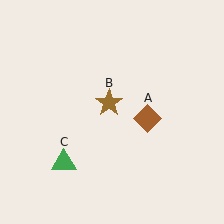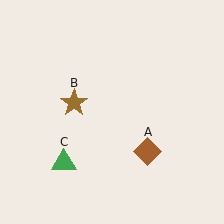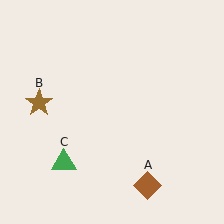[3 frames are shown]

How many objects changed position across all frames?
2 objects changed position: brown diamond (object A), brown star (object B).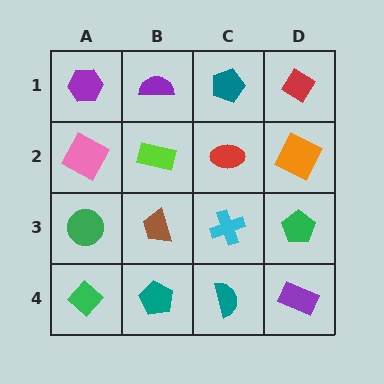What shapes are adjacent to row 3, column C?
A red ellipse (row 2, column C), a teal semicircle (row 4, column C), a brown trapezoid (row 3, column B), a green pentagon (row 3, column D).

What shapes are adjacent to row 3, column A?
A pink square (row 2, column A), a green diamond (row 4, column A), a brown trapezoid (row 3, column B).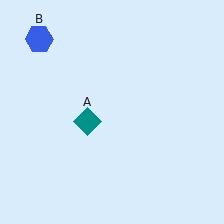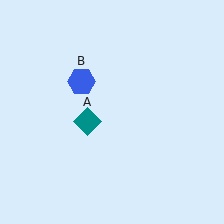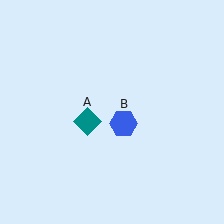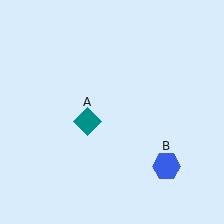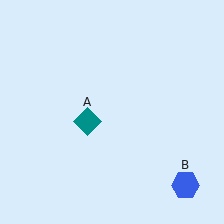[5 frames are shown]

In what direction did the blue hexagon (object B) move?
The blue hexagon (object B) moved down and to the right.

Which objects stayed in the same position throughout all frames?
Teal diamond (object A) remained stationary.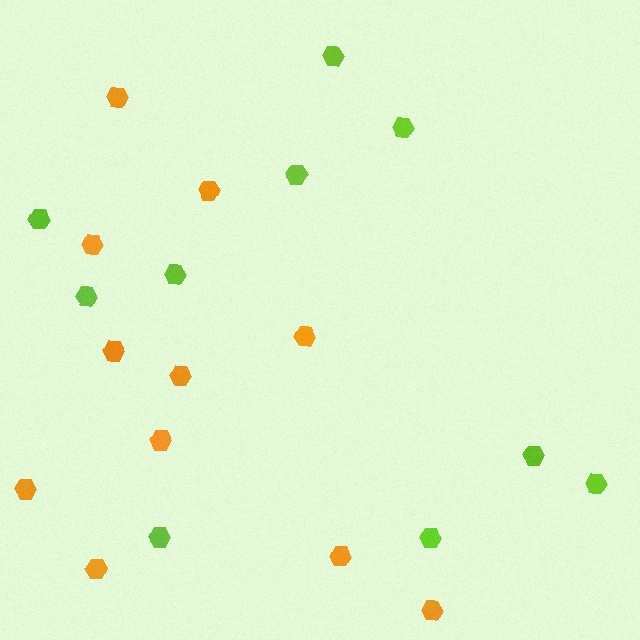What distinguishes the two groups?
There are 2 groups: one group of orange hexagons (11) and one group of lime hexagons (10).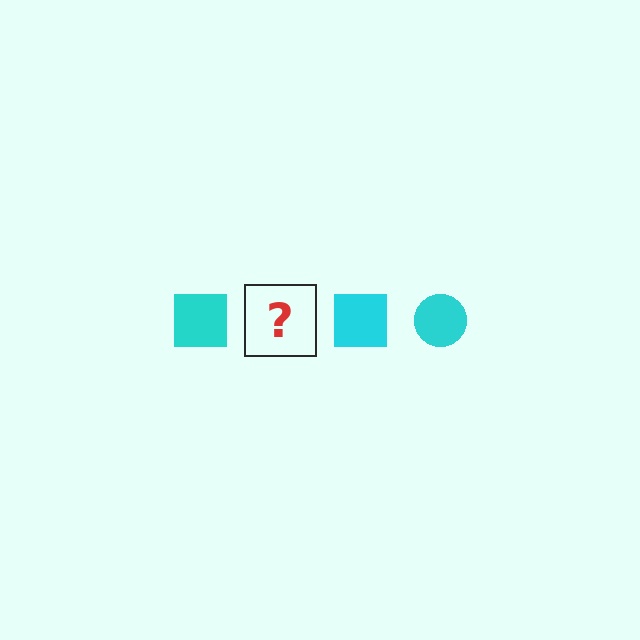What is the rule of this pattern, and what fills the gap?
The rule is that the pattern cycles through square, circle shapes in cyan. The gap should be filled with a cyan circle.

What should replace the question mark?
The question mark should be replaced with a cyan circle.